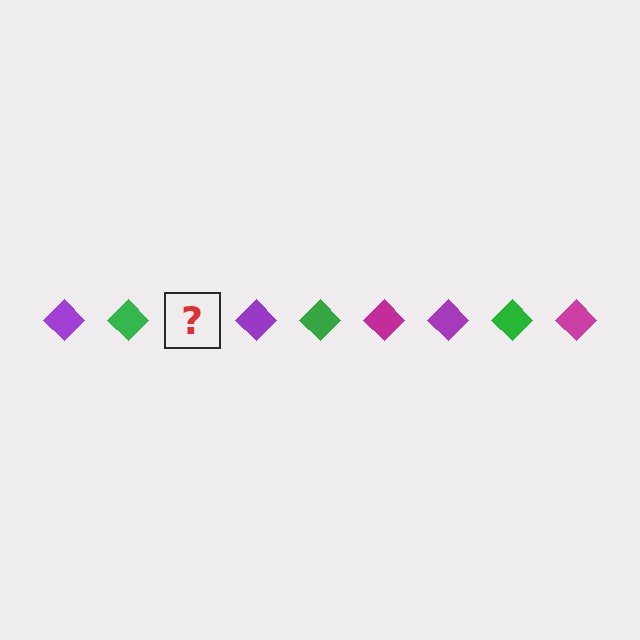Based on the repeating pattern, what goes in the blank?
The blank should be a magenta diamond.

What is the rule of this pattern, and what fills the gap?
The rule is that the pattern cycles through purple, green, magenta diamonds. The gap should be filled with a magenta diamond.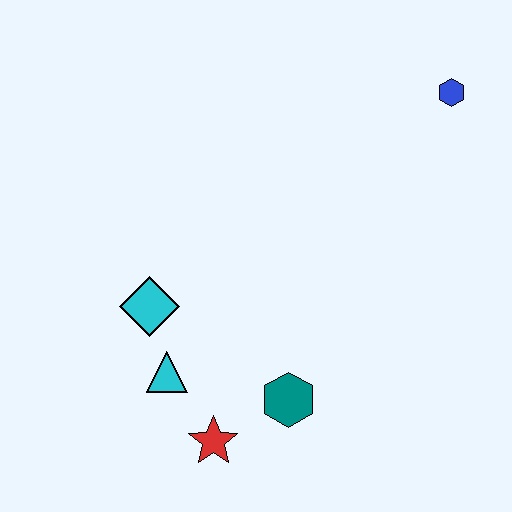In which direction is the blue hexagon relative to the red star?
The blue hexagon is above the red star.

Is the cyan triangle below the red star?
No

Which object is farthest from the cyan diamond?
The blue hexagon is farthest from the cyan diamond.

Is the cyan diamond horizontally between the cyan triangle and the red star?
No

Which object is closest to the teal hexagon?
The red star is closest to the teal hexagon.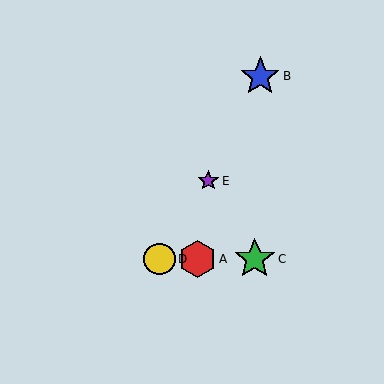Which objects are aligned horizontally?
Objects A, C, D are aligned horizontally.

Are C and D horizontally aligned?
Yes, both are at y≈259.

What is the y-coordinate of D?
Object D is at y≈259.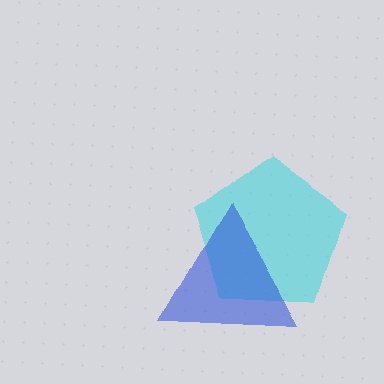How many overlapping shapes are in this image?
There are 2 overlapping shapes in the image.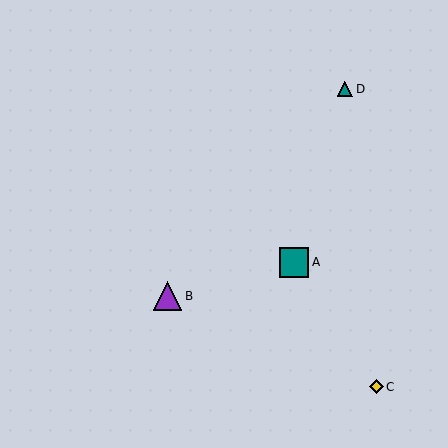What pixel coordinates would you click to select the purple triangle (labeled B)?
Click at (168, 296) to select the purple triangle B.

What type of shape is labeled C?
Shape C is a yellow diamond.